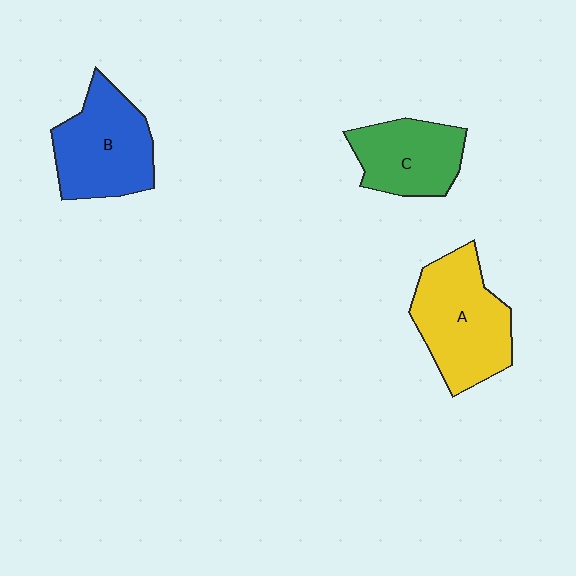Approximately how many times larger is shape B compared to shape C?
Approximately 1.2 times.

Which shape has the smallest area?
Shape C (green).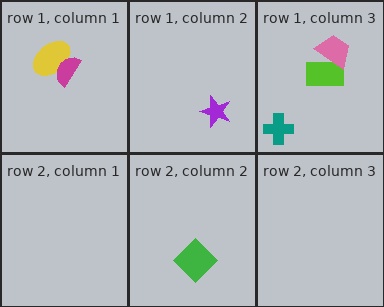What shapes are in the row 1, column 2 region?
The purple star.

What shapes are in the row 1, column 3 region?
The teal cross, the lime rectangle, the pink trapezoid.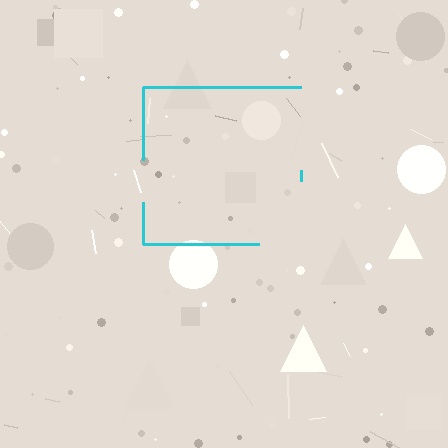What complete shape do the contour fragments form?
The contour fragments form a square.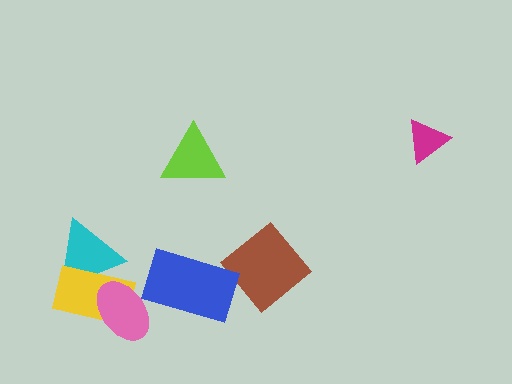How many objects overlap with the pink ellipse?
2 objects overlap with the pink ellipse.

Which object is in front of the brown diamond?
The blue rectangle is in front of the brown diamond.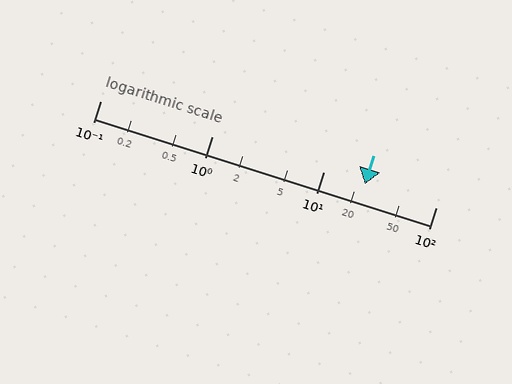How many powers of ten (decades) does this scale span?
The scale spans 3 decades, from 0.1 to 100.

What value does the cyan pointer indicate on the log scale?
The pointer indicates approximately 23.